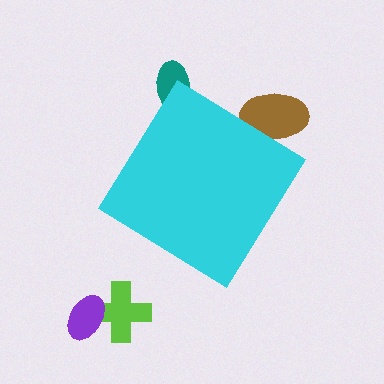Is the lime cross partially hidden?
No, the lime cross is fully visible.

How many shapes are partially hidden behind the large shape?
2 shapes are partially hidden.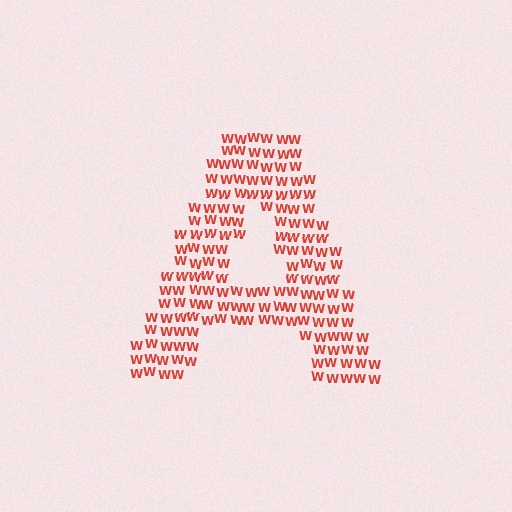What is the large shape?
The large shape is the letter A.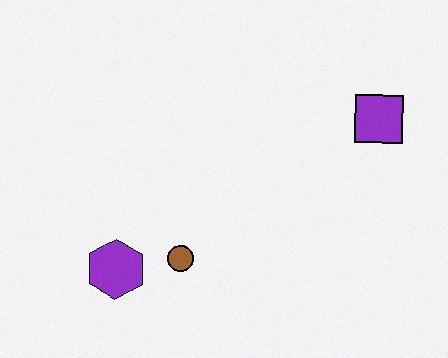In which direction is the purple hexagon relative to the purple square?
The purple hexagon is to the left of the purple square.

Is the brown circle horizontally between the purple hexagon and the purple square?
Yes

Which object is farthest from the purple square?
The purple hexagon is farthest from the purple square.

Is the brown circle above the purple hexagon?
Yes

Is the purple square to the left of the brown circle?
No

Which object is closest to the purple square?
The brown circle is closest to the purple square.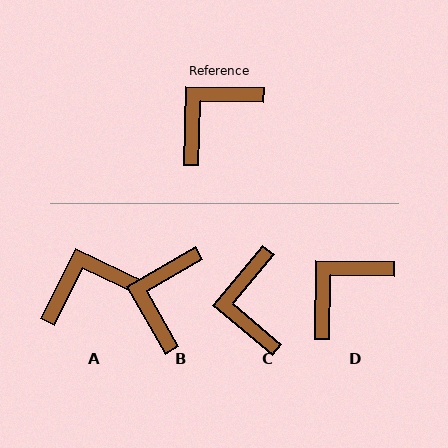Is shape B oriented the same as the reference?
No, it is off by about 31 degrees.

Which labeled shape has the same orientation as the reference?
D.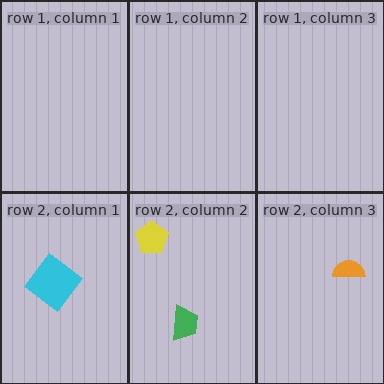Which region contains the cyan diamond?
The row 2, column 1 region.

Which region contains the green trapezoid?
The row 2, column 2 region.